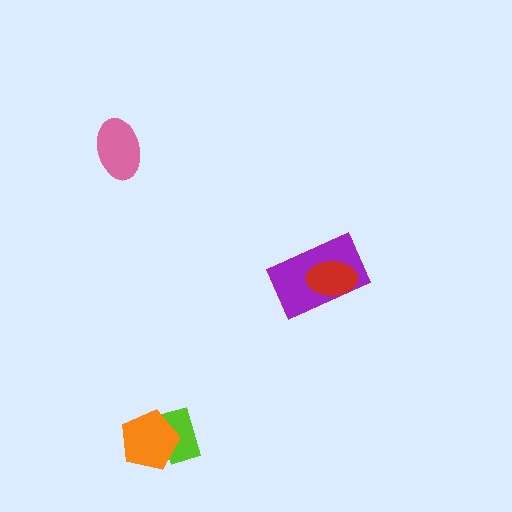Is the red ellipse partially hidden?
No, no other shape covers it.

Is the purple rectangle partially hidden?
Yes, it is partially covered by another shape.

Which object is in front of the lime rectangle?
The orange pentagon is in front of the lime rectangle.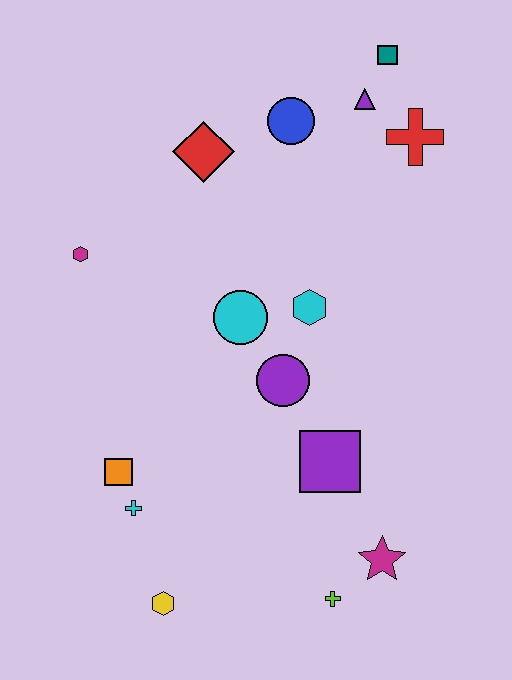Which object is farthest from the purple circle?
The teal square is farthest from the purple circle.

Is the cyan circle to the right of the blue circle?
No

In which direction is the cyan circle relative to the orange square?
The cyan circle is above the orange square.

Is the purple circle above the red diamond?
No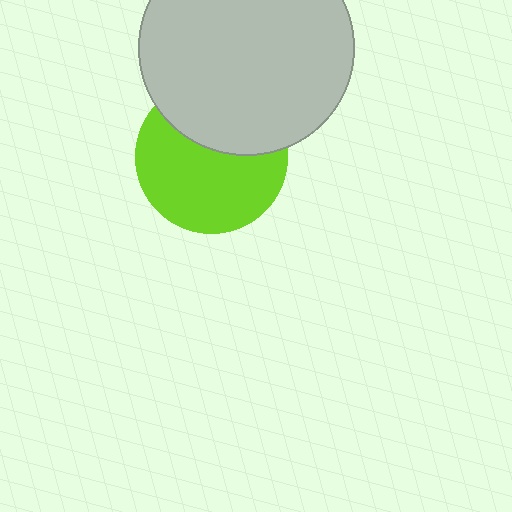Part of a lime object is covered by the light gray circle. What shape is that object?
It is a circle.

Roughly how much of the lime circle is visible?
About half of it is visible (roughly 62%).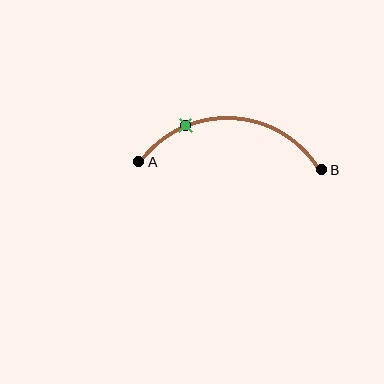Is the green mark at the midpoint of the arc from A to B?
No. The green mark lies on the arc but is closer to endpoint A. The arc midpoint would be at the point on the curve equidistant along the arc from both A and B.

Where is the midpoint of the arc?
The arc midpoint is the point on the curve farthest from the straight line joining A and B. It sits above that line.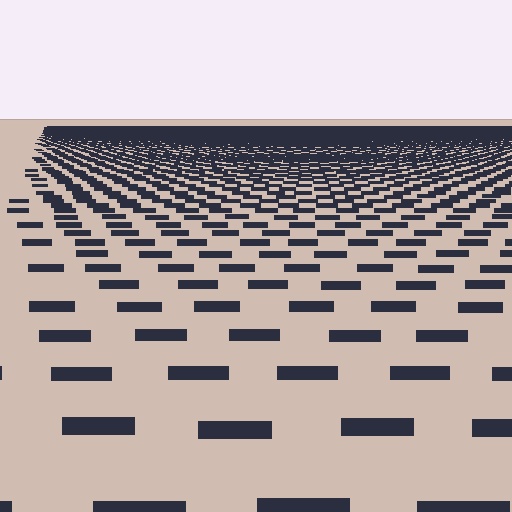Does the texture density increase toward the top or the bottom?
Density increases toward the top.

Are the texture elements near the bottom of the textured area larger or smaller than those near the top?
Larger. Near the bottom, elements are closer to the viewer and appear at a bigger on-screen size.